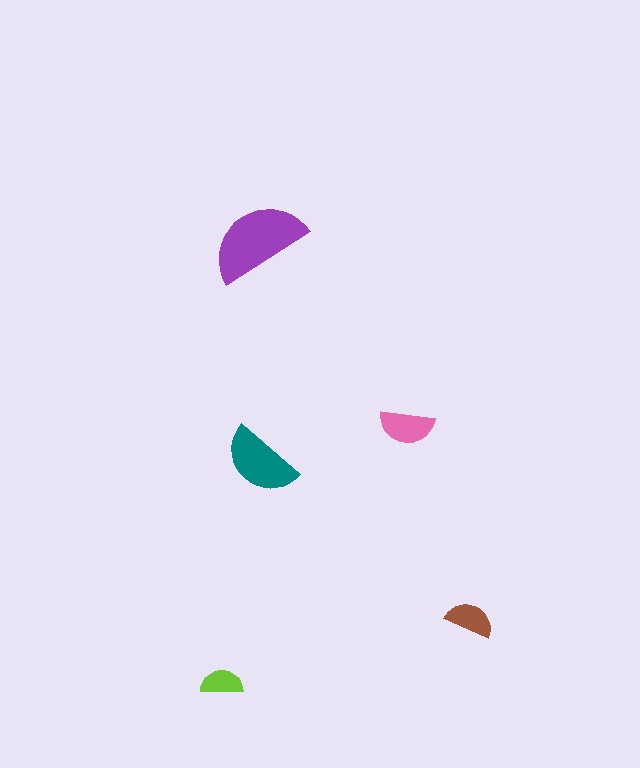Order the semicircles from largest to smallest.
the purple one, the teal one, the pink one, the brown one, the lime one.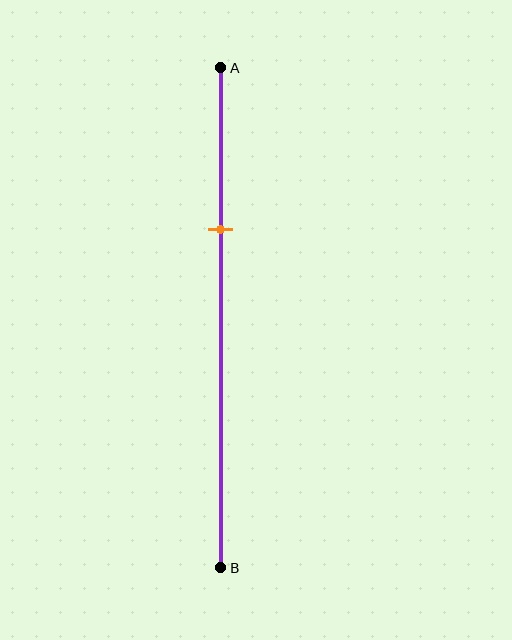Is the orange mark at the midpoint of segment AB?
No, the mark is at about 30% from A, not at the 50% midpoint.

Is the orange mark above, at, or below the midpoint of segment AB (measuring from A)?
The orange mark is above the midpoint of segment AB.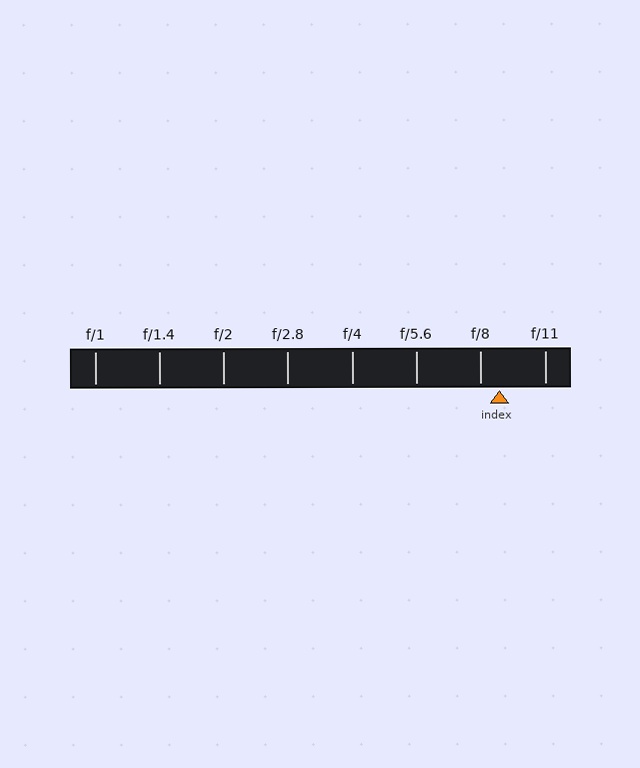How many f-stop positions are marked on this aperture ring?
There are 8 f-stop positions marked.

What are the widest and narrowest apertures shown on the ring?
The widest aperture shown is f/1 and the narrowest is f/11.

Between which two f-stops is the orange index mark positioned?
The index mark is between f/8 and f/11.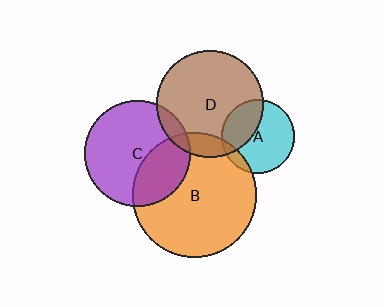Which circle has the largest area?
Circle B (orange).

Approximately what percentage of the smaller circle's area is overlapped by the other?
Approximately 35%.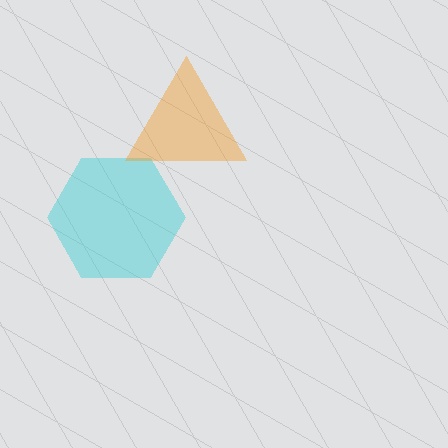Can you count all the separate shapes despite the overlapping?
Yes, there are 2 separate shapes.